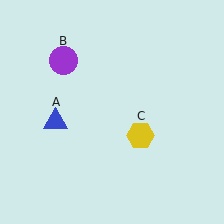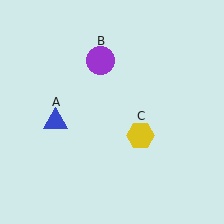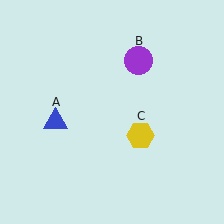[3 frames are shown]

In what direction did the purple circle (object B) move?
The purple circle (object B) moved right.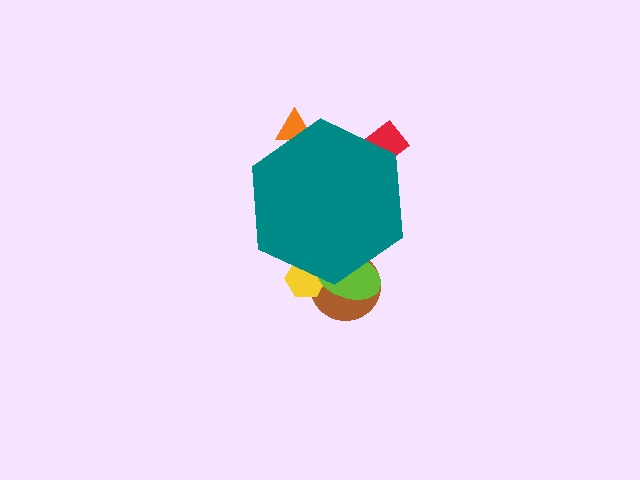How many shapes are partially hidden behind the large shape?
5 shapes are partially hidden.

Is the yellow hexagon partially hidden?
Yes, the yellow hexagon is partially hidden behind the teal hexagon.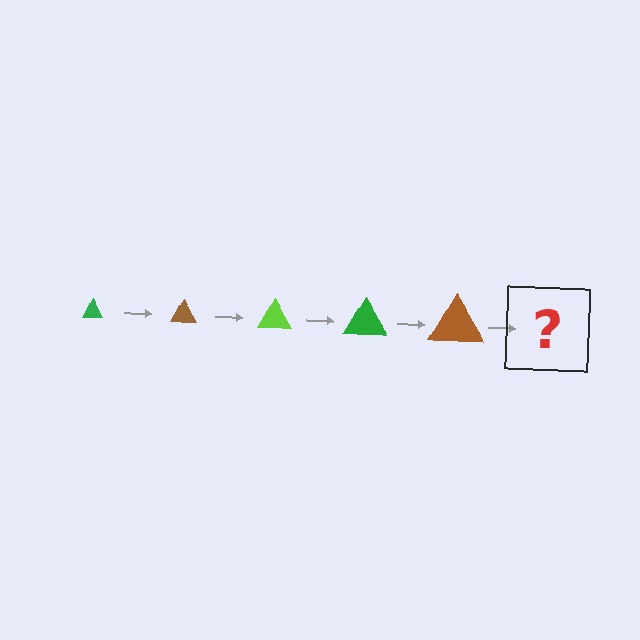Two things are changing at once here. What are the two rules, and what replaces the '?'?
The two rules are that the triangle grows larger each step and the color cycles through green, brown, and lime. The '?' should be a lime triangle, larger than the previous one.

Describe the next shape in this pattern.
It should be a lime triangle, larger than the previous one.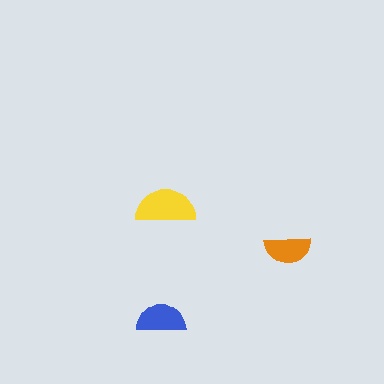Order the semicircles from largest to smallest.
the yellow one, the blue one, the orange one.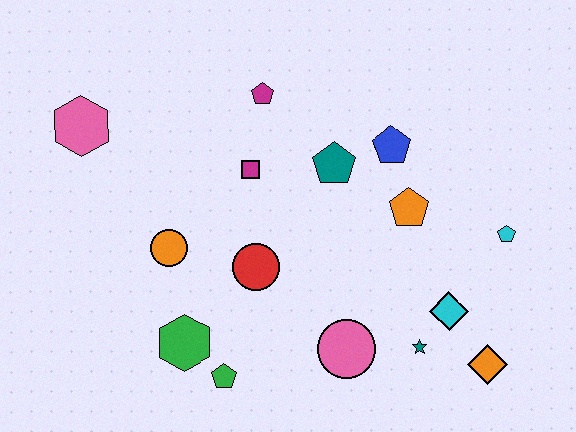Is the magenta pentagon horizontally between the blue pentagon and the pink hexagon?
Yes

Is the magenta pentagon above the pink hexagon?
Yes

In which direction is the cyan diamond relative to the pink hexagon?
The cyan diamond is to the right of the pink hexagon.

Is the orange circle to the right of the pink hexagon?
Yes